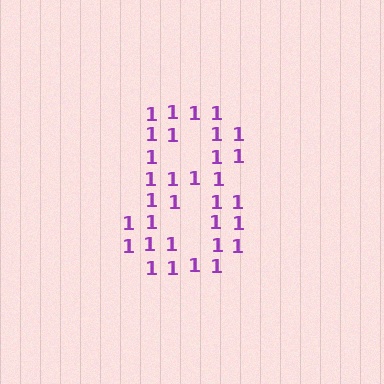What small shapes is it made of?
It is made of small digit 1's.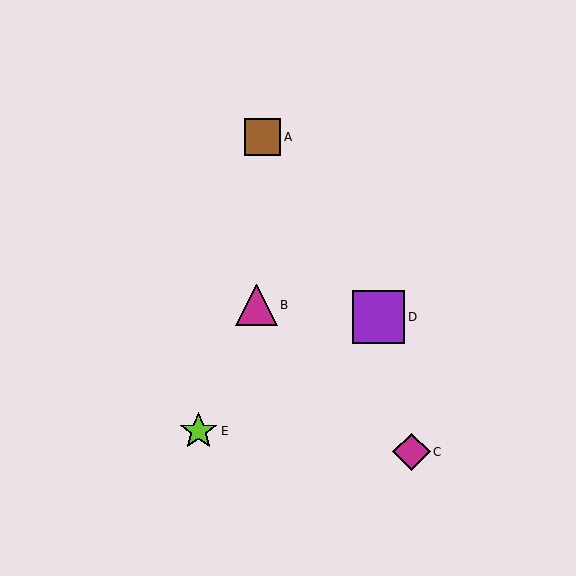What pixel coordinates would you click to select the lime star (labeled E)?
Click at (199, 431) to select the lime star E.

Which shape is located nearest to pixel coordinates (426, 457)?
The magenta diamond (labeled C) at (412, 452) is nearest to that location.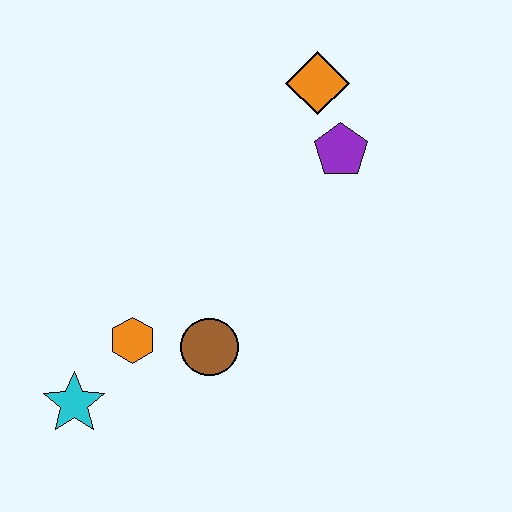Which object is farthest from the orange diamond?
The cyan star is farthest from the orange diamond.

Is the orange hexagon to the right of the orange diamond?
No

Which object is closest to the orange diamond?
The purple pentagon is closest to the orange diamond.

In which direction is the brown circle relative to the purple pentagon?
The brown circle is below the purple pentagon.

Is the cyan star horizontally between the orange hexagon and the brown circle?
No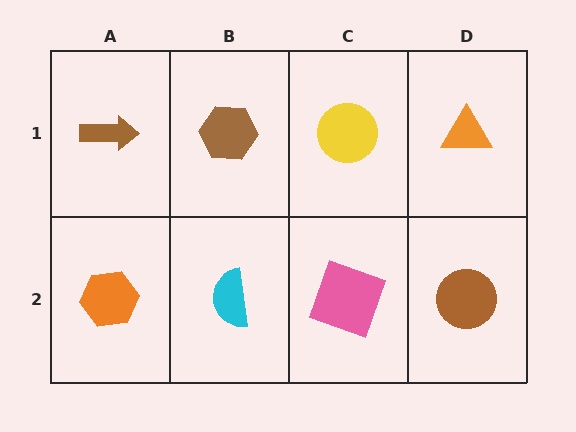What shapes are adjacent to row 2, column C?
A yellow circle (row 1, column C), a cyan semicircle (row 2, column B), a brown circle (row 2, column D).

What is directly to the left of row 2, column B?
An orange hexagon.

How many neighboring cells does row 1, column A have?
2.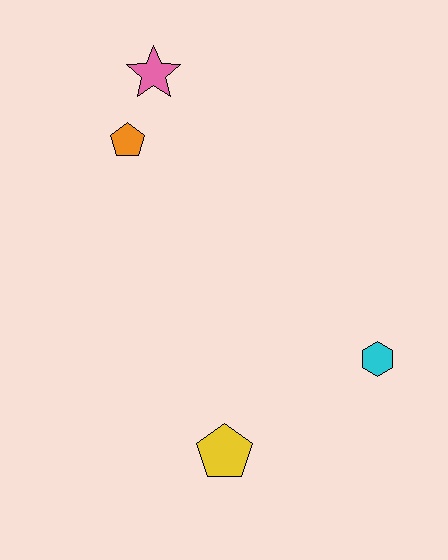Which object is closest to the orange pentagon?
The pink star is closest to the orange pentagon.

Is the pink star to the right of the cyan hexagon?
No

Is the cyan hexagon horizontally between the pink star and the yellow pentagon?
No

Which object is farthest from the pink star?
The yellow pentagon is farthest from the pink star.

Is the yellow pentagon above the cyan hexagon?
No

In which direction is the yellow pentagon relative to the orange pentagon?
The yellow pentagon is below the orange pentagon.